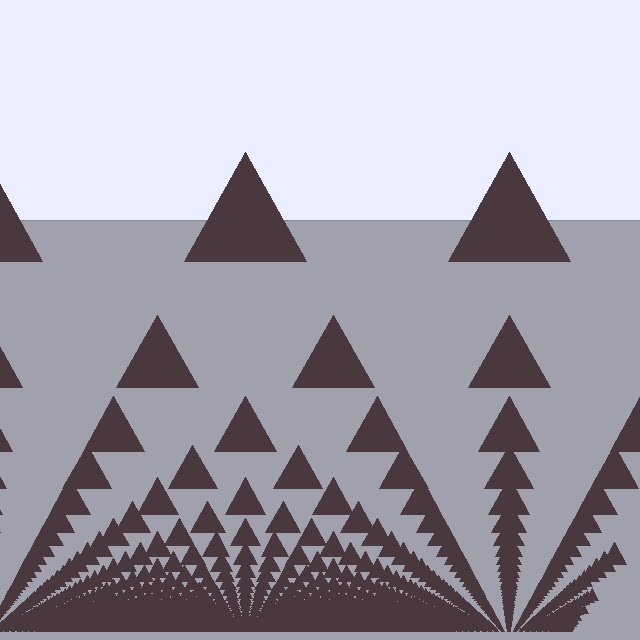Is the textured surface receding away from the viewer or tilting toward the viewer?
The surface appears to tilt toward the viewer. Texture elements get larger and sparser toward the top.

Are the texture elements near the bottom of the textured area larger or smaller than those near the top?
Smaller. The gradient is inverted — elements near the bottom are smaller and denser.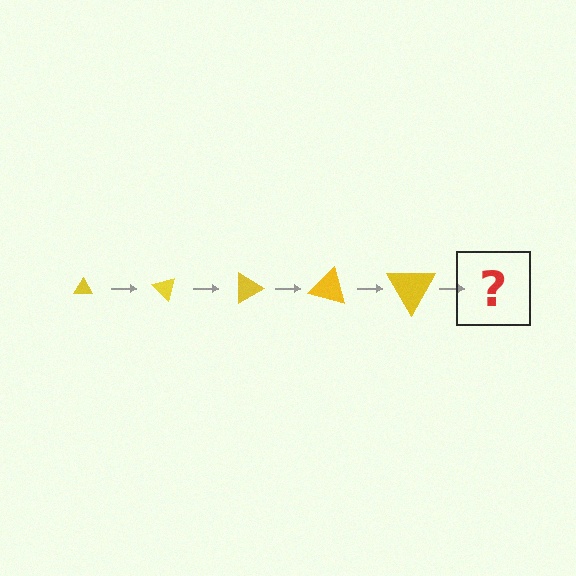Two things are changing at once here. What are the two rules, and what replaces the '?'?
The two rules are that the triangle grows larger each step and it rotates 45 degrees each step. The '?' should be a triangle, larger than the previous one and rotated 225 degrees from the start.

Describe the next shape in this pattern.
It should be a triangle, larger than the previous one and rotated 225 degrees from the start.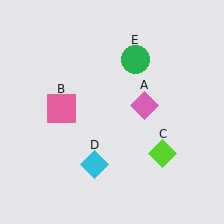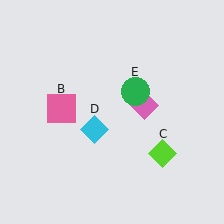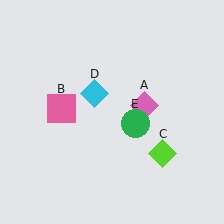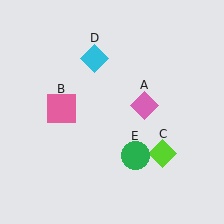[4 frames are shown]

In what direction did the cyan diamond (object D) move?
The cyan diamond (object D) moved up.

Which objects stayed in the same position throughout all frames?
Pink diamond (object A) and pink square (object B) and lime diamond (object C) remained stationary.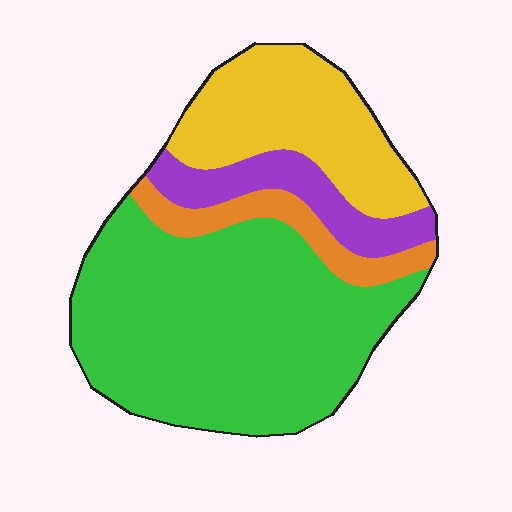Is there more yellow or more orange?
Yellow.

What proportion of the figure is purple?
Purple covers about 10% of the figure.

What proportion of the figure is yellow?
Yellow takes up about one quarter (1/4) of the figure.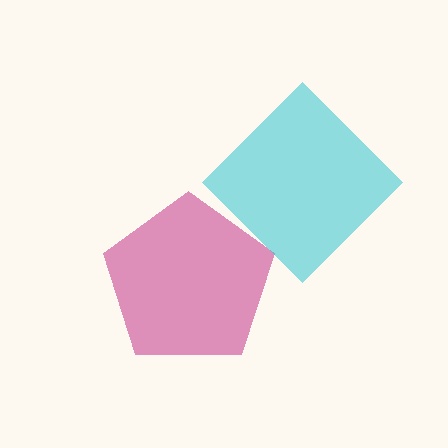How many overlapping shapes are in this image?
There are 2 overlapping shapes in the image.